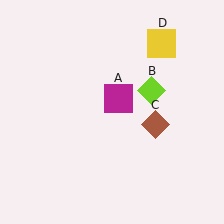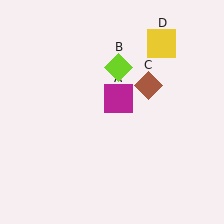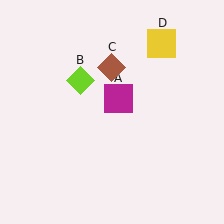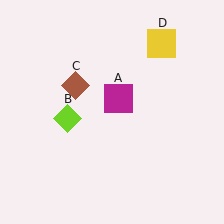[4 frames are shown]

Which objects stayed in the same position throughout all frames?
Magenta square (object A) and yellow square (object D) remained stationary.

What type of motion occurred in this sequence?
The lime diamond (object B), brown diamond (object C) rotated counterclockwise around the center of the scene.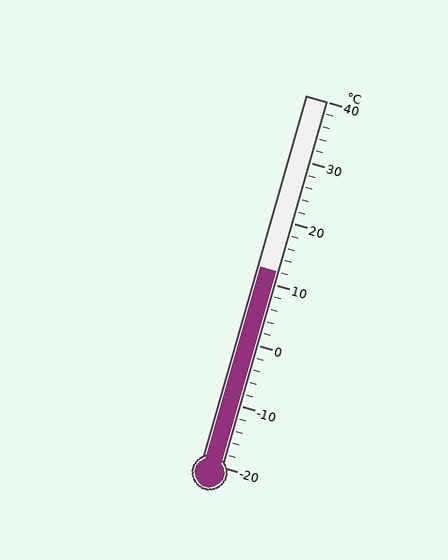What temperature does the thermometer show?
The thermometer shows approximately 12°C.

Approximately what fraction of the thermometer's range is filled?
The thermometer is filled to approximately 55% of its range.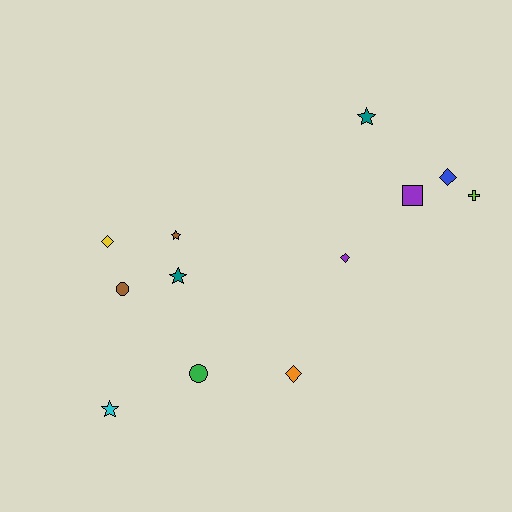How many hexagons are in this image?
There are no hexagons.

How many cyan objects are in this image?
There is 1 cyan object.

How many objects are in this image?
There are 12 objects.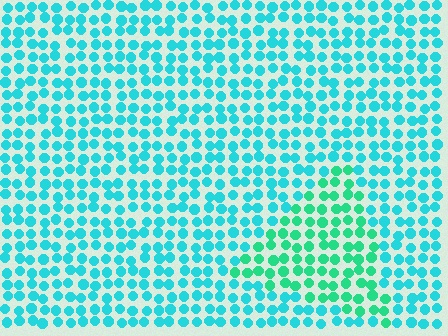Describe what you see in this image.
The image is filled with small cyan elements in a uniform arrangement. A triangle-shaped region is visible where the elements are tinted to a slightly different hue, forming a subtle color boundary.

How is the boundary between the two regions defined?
The boundary is defined purely by a slight shift in hue (about 30 degrees). Spacing, size, and orientation are identical on both sides.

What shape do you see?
I see a triangle.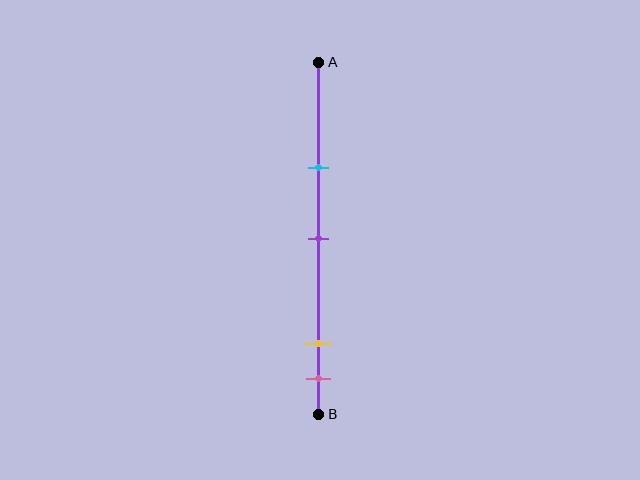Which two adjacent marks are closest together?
The yellow and pink marks are the closest adjacent pair.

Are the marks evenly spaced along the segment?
No, the marks are not evenly spaced.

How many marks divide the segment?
There are 4 marks dividing the segment.